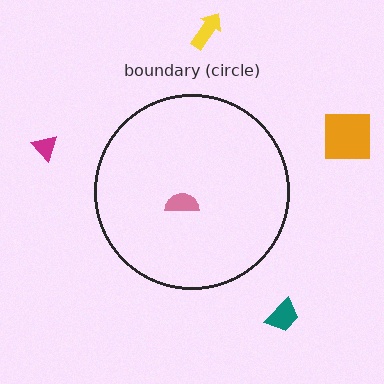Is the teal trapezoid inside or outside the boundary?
Outside.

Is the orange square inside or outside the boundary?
Outside.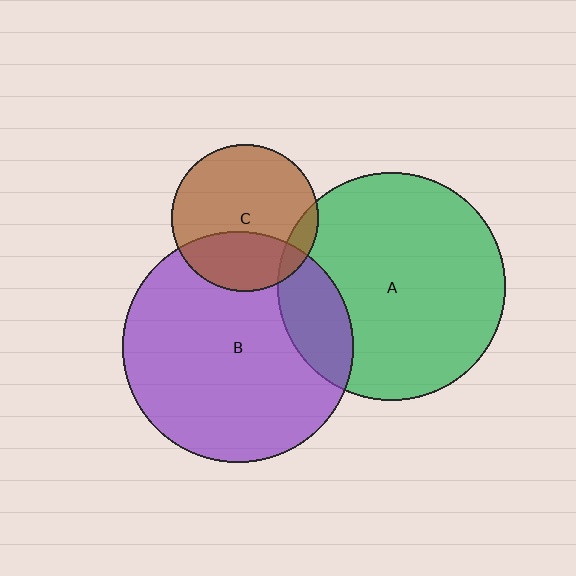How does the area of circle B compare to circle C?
Approximately 2.5 times.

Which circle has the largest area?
Circle B (purple).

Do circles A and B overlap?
Yes.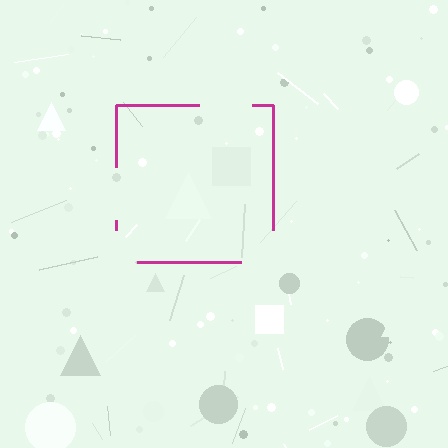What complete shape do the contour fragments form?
The contour fragments form a square.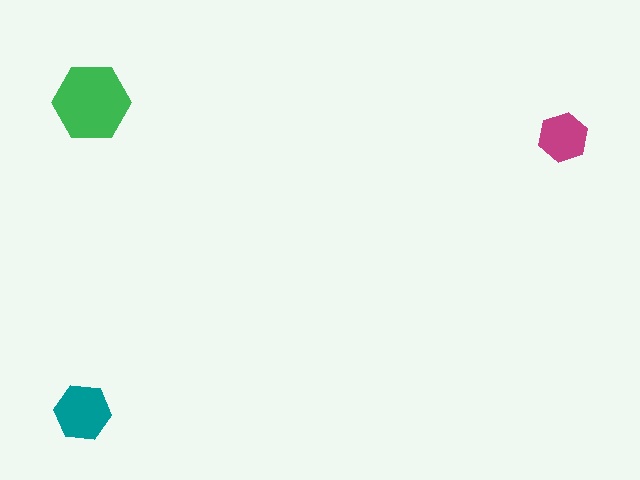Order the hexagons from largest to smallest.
the green one, the teal one, the magenta one.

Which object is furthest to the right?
The magenta hexagon is rightmost.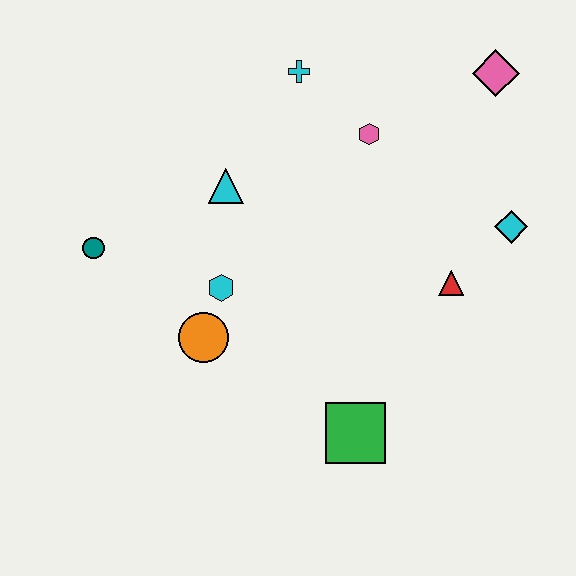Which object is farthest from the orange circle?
The pink diamond is farthest from the orange circle.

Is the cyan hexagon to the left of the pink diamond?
Yes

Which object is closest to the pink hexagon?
The cyan cross is closest to the pink hexagon.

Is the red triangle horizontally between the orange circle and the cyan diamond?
Yes